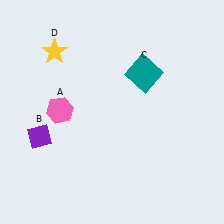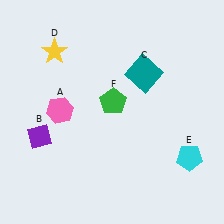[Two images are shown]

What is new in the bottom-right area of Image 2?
A cyan pentagon (E) was added in the bottom-right area of Image 2.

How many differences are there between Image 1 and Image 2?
There are 2 differences between the two images.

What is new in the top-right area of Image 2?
A green pentagon (F) was added in the top-right area of Image 2.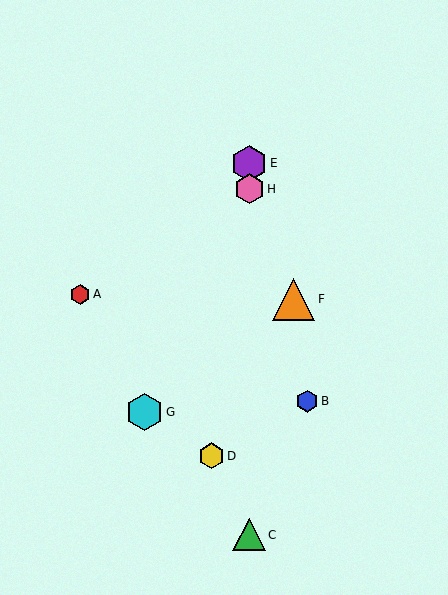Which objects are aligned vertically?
Objects C, E, H are aligned vertically.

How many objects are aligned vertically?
3 objects (C, E, H) are aligned vertically.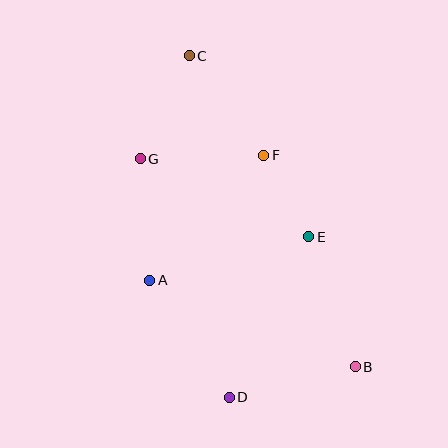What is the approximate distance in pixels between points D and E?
The distance between D and E is approximately 179 pixels.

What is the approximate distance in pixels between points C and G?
The distance between C and G is approximately 114 pixels.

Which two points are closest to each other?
Points E and F are closest to each other.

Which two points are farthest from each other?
Points B and C are farthest from each other.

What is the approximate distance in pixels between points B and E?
The distance between B and E is approximately 138 pixels.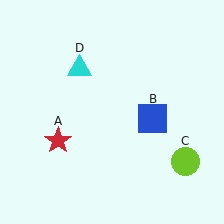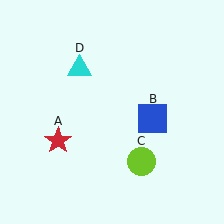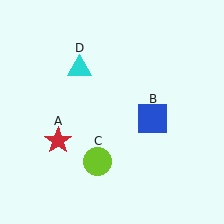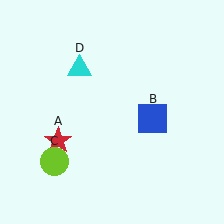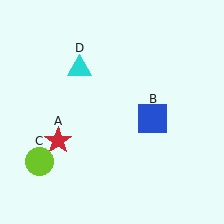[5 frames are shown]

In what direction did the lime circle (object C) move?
The lime circle (object C) moved left.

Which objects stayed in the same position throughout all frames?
Red star (object A) and blue square (object B) and cyan triangle (object D) remained stationary.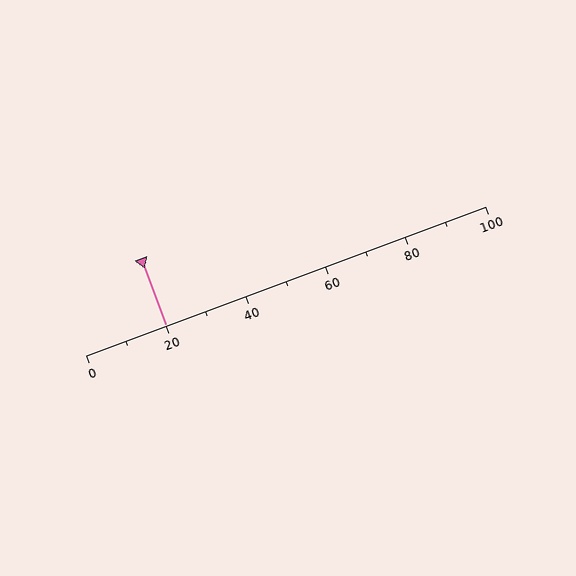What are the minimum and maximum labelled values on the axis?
The axis runs from 0 to 100.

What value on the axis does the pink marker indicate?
The marker indicates approximately 20.